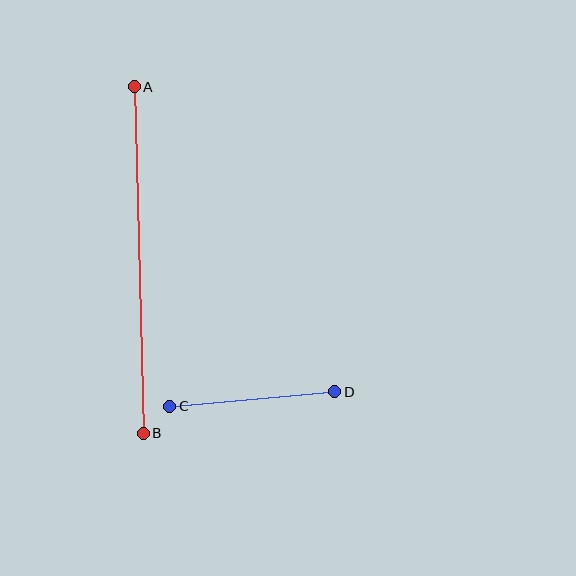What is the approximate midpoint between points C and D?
The midpoint is at approximately (252, 399) pixels.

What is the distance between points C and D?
The distance is approximately 166 pixels.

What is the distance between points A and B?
The distance is approximately 346 pixels.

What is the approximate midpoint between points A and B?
The midpoint is at approximately (139, 260) pixels.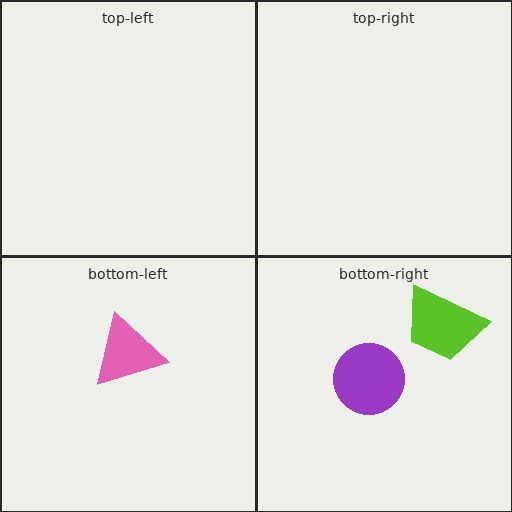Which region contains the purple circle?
The bottom-right region.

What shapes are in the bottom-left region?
The pink triangle.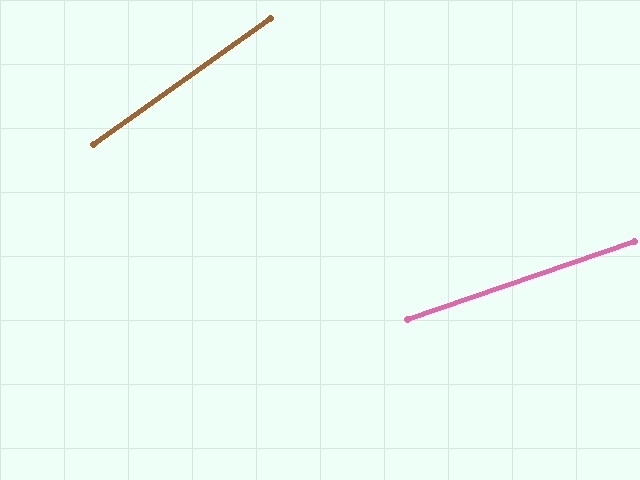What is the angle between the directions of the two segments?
Approximately 16 degrees.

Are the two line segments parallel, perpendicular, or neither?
Neither parallel nor perpendicular — they differ by about 16°.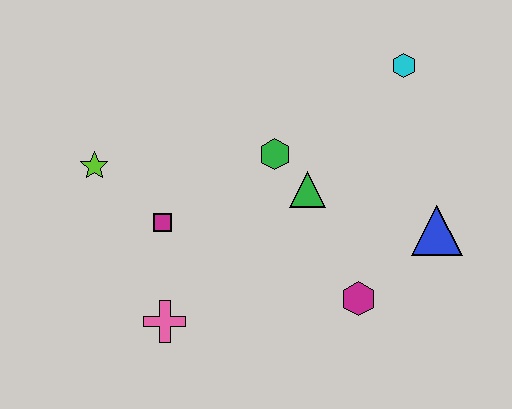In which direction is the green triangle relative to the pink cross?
The green triangle is to the right of the pink cross.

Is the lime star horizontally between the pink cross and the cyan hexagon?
No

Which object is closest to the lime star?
The magenta square is closest to the lime star.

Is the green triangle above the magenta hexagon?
Yes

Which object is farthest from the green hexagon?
The pink cross is farthest from the green hexagon.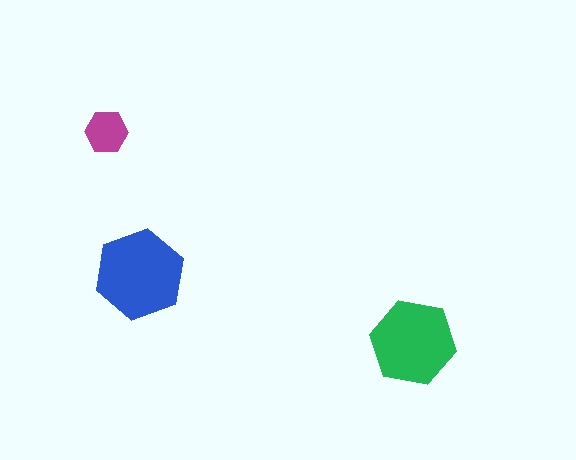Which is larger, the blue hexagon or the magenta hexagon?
The blue one.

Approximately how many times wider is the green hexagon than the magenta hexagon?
About 2 times wider.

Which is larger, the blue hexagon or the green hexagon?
The blue one.